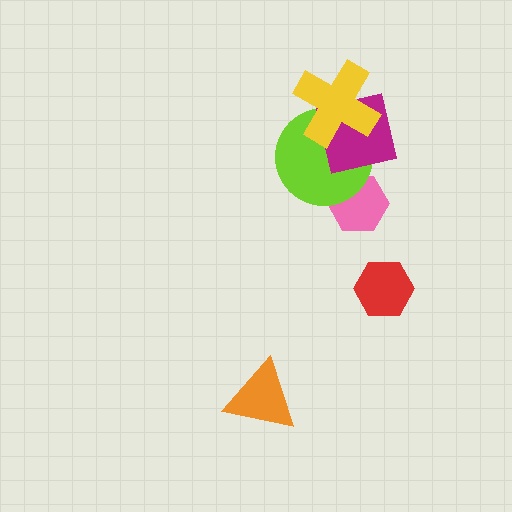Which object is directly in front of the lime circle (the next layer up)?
The magenta square is directly in front of the lime circle.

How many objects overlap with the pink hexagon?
1 object overlaps with the pink hexagon.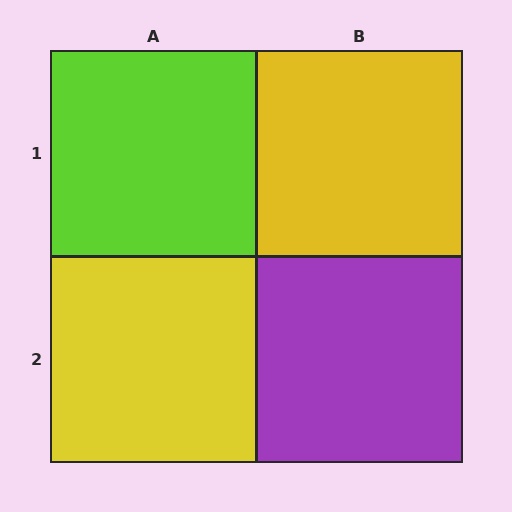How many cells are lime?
1 cell is lime.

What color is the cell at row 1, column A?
Lime.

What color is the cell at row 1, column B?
Yellow.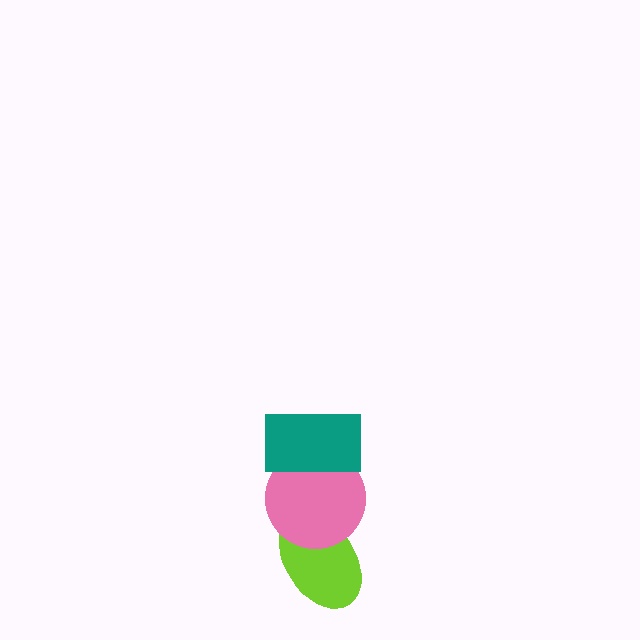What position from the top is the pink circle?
The pink circle is 2nd from the top.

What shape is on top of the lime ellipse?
The pink circle is on top of the lime ellipse.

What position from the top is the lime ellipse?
The lime ellipse is 3rd from the top.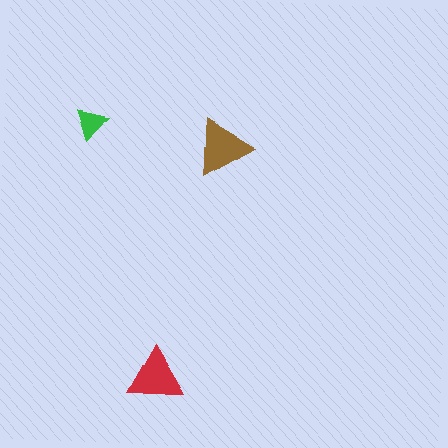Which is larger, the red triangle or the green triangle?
The red one.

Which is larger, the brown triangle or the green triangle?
The brown one.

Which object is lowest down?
The red triangle is bottommost.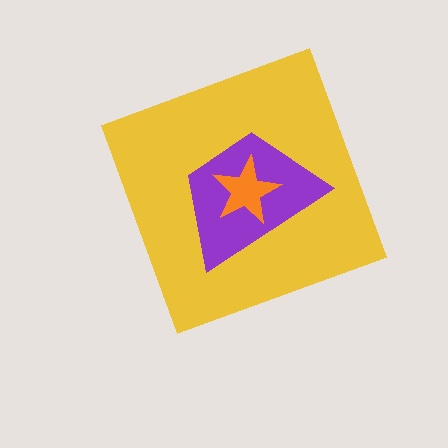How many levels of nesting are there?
3.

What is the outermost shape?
The yellow diamond.